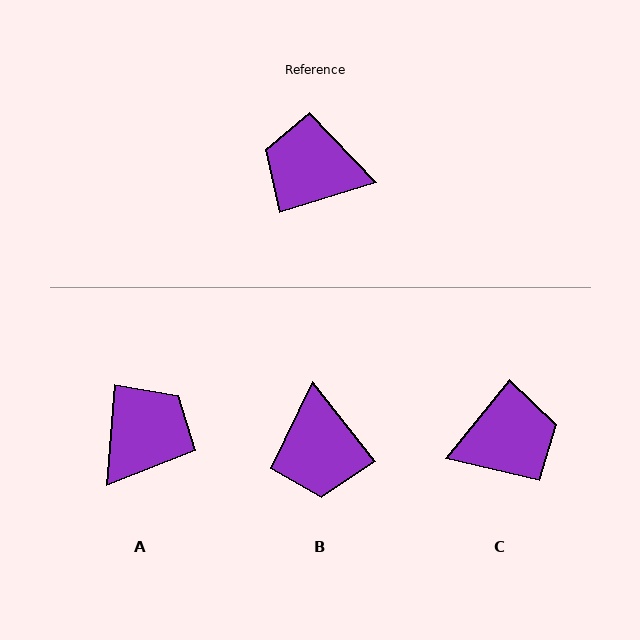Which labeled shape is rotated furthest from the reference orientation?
C, about 146 degrees away.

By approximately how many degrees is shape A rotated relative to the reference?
Approximately 112 degrees clockwise.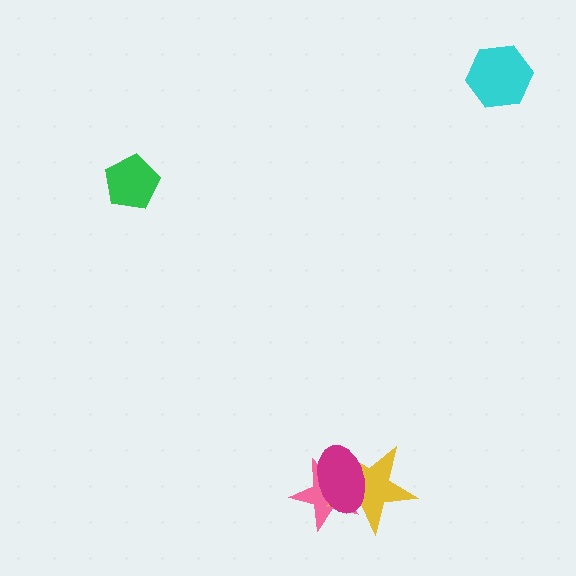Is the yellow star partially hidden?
Yes, it is partially covered by another shape.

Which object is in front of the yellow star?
The magenta ellipse is in front of the yellow star.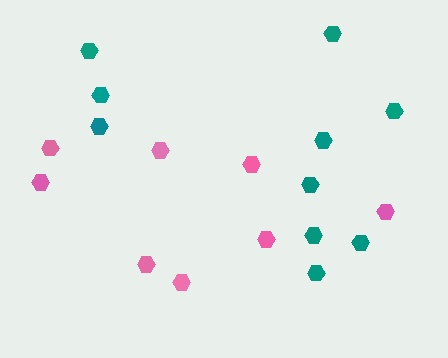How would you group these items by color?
There are 2 groups: one group of teal hexagons (10) and one group of pink hexagons (8).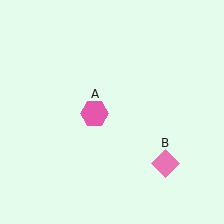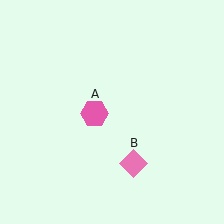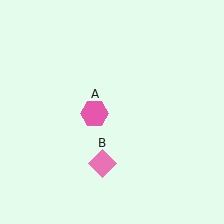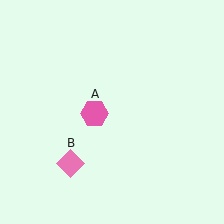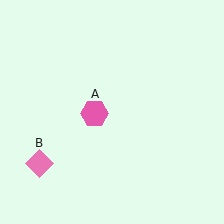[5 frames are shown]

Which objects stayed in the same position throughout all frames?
Pink hexagon (object A) remained stationary.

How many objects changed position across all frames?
1 object changed position: pink diamond (object B).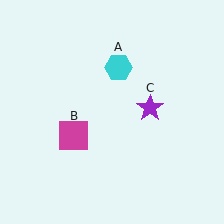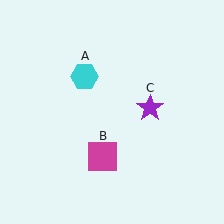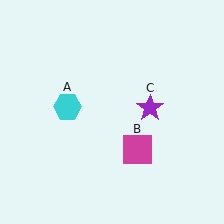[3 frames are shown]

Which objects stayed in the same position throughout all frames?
Purple star (object C) remained stationary.